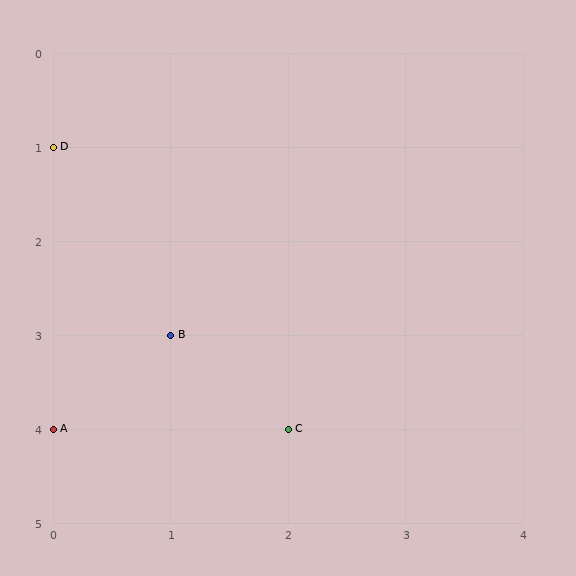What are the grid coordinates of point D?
Point D is at grid coordinates (0, 1).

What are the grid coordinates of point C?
Point C is at grid coordinates (2, 4).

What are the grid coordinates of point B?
Point B is at grid coordinates (1, 3).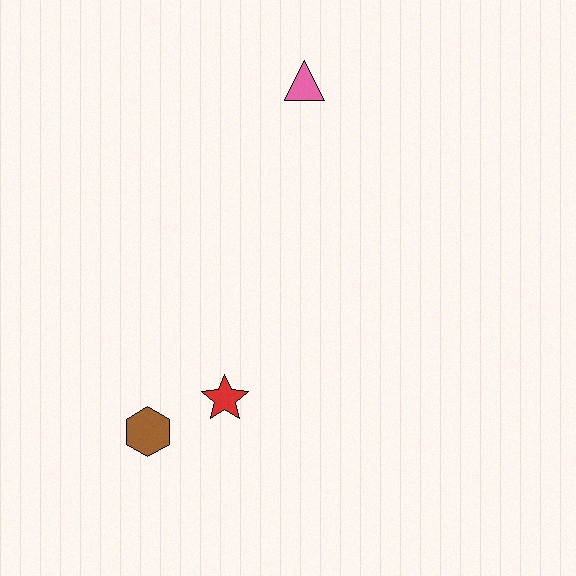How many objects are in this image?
There are 3 objects.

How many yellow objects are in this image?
There are no yellow objects.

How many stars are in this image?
There is 1 star.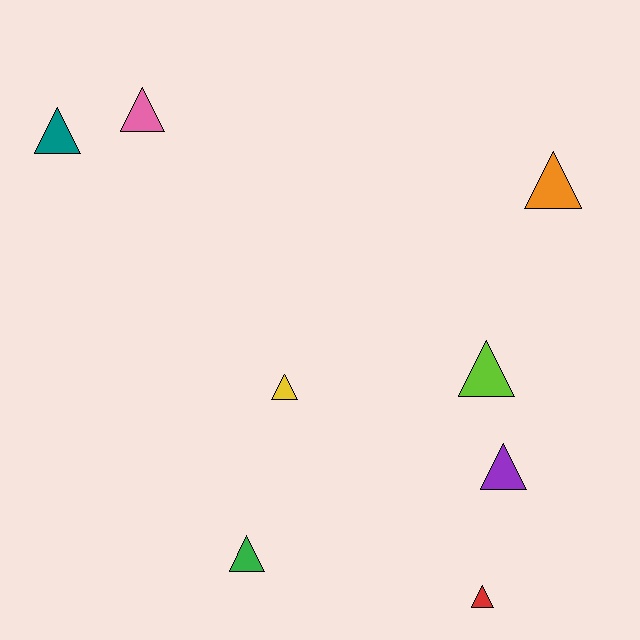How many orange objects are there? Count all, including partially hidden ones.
There is 1 orange object.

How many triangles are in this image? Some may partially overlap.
There are 8 triangles.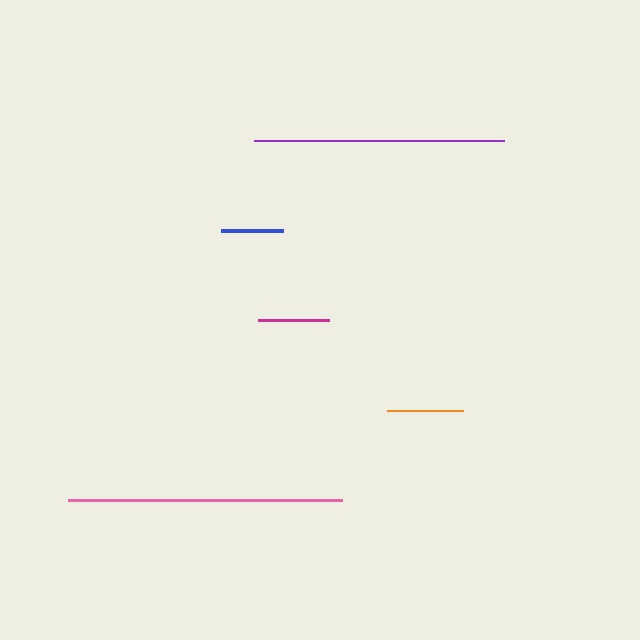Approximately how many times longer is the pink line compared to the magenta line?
The pink line is approximately 3.9 times the length of the magenta line.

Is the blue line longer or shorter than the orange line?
The orange line is longer than the blue line.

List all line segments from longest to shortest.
From longest to shortest: pink, purple, orange, magenta, blue.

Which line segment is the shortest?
The blue line is the shortest at approximately 62 pixels.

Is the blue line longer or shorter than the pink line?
The pink line is longer than the blue line.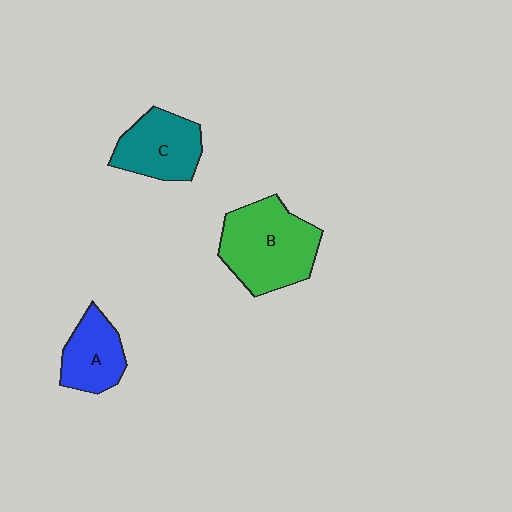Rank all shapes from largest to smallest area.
From largest to smallest: B (green), C (teal), A (blue).